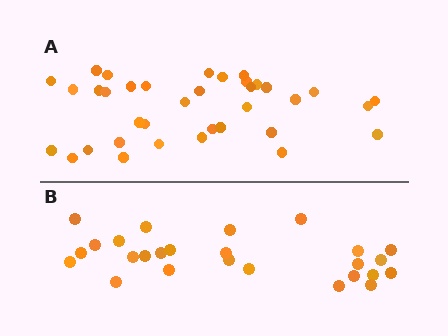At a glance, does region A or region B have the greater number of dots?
Region A (the top region) has more dots.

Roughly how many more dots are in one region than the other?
Region A has roughly 10 or so more dots than region B.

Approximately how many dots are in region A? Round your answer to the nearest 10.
About 40 dots. (The exact count is 36, which rounds to 40.)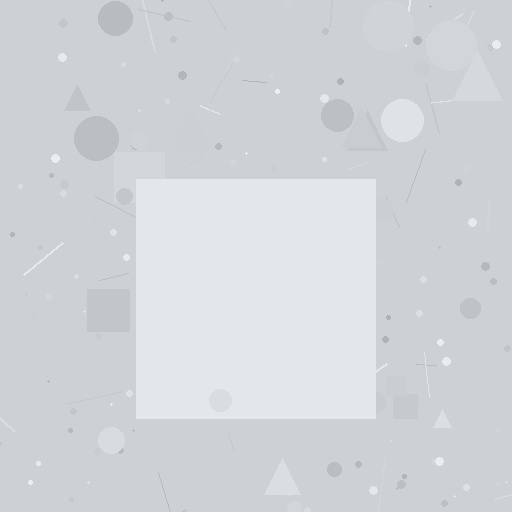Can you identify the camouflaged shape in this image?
The camouflaged shape is a square.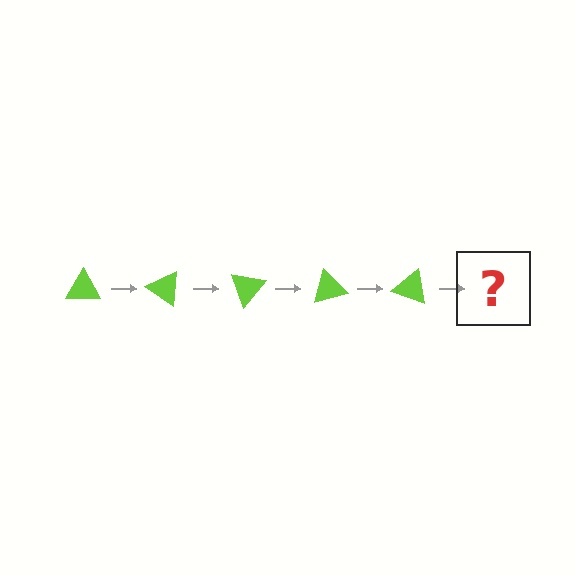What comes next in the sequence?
The next element should be a lime triangle rotated 175 degrees.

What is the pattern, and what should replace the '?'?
The pattern is that the triangle rotates 35 degrees each step. The '?' should be a lime triangle rotated 175 degrees.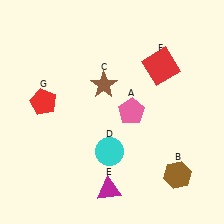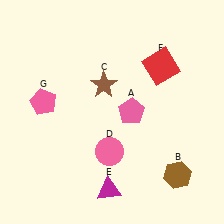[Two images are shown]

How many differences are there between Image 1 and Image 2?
There are 2 differences between the two images.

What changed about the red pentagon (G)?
In Image 1, G is red. In Image 2, it changed to pink.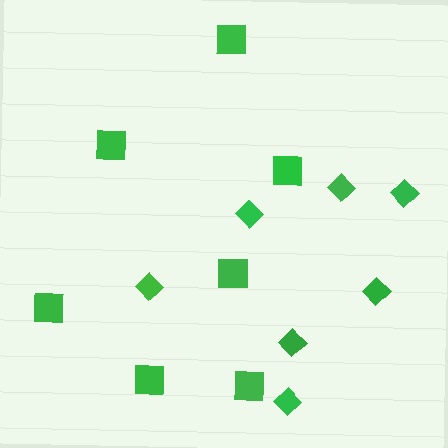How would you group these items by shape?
There are 2 groups: one group of diamonds (7) and one group of squares (7).